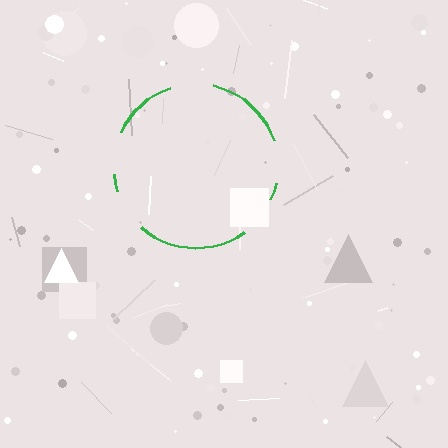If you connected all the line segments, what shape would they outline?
They would outline a circle.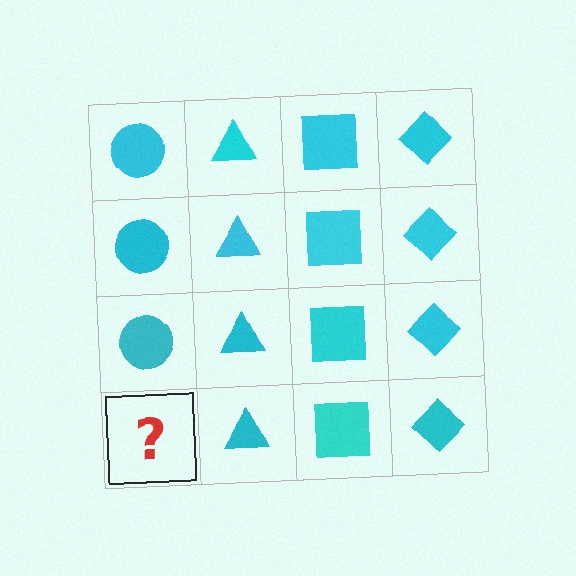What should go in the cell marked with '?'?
The missing cell should contain a cyan circle.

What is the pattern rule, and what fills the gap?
The rule is that each column has a consistent shape. The gap should be filled with a cyan circle.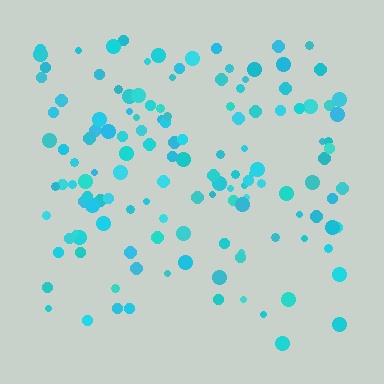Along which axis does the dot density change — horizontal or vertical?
Vertical.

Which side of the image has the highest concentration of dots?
The top.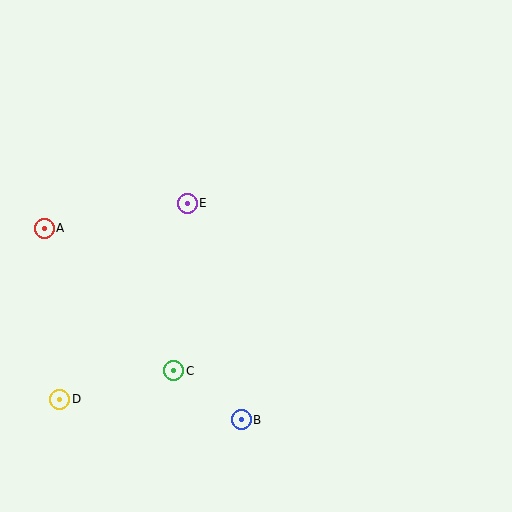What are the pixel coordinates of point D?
Point D is at (60, 399).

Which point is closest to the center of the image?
Point E at (187, 203) is closest to the center.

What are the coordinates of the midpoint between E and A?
The midpoint between E and A is at (116, 216).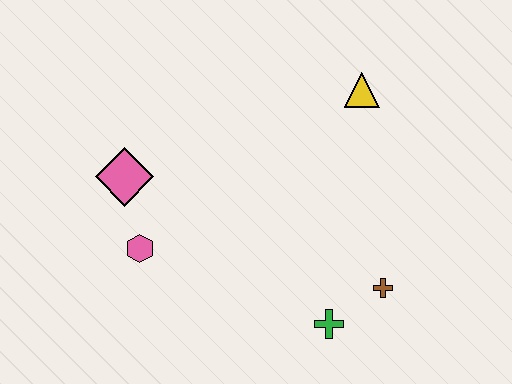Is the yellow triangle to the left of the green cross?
No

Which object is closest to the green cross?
The brown cross is closest to the green cross.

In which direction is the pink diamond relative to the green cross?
The pink diamond is to the left of the green cross.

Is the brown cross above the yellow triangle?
No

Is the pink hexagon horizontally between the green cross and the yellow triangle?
No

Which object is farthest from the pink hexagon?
The yellow triangle is farthest from the pink hexagon.